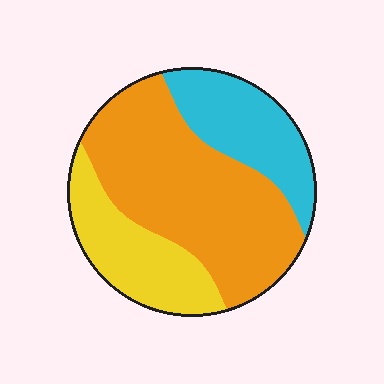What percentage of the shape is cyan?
Cyan takes up about one quarter (1/4) of the shape.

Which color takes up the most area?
Orange, at roughly 55%.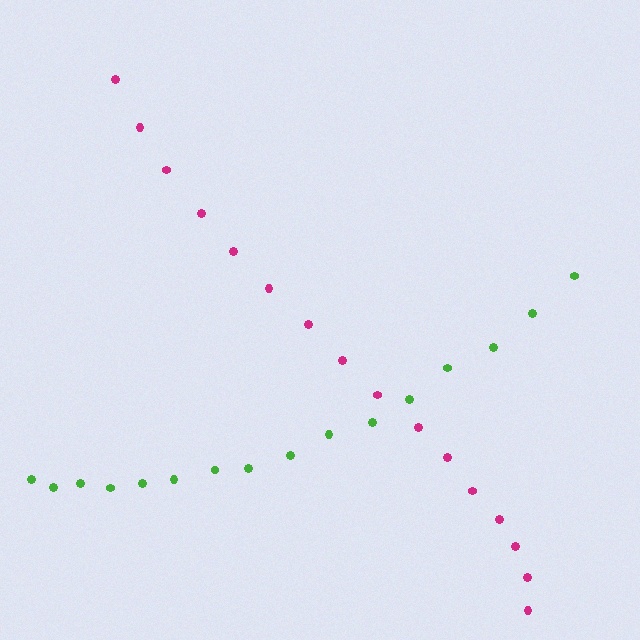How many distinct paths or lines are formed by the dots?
There are 2 distinct paths.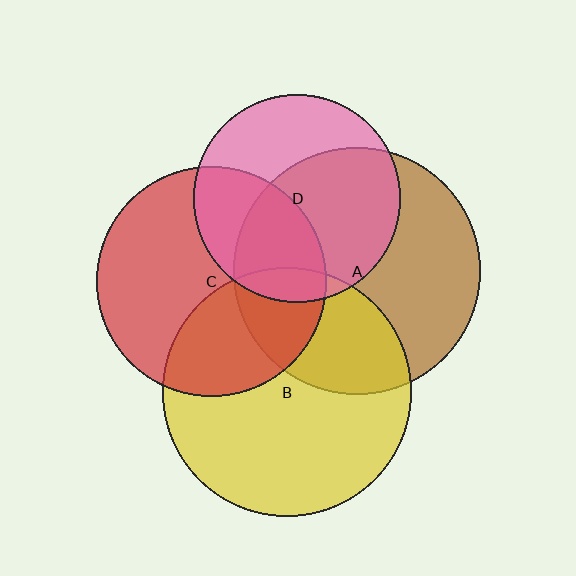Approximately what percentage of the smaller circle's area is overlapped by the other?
Approximately 30%.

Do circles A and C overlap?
Yes.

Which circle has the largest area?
Circle B (yellow).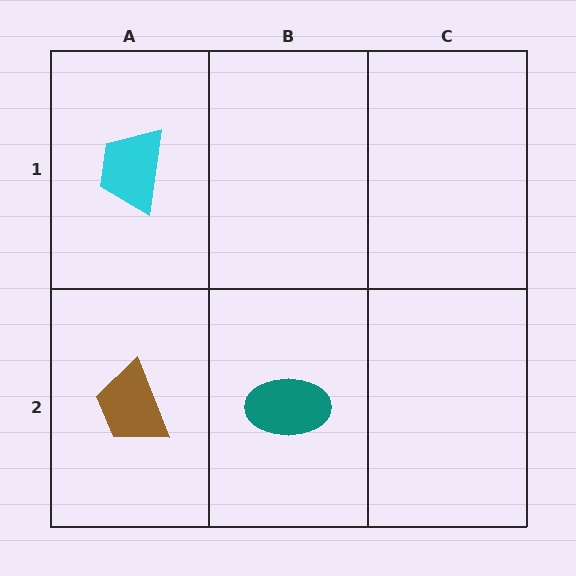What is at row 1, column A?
A cyan trapezoid.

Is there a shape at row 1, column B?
No, that cell is empty.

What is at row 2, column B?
A teal ellipse.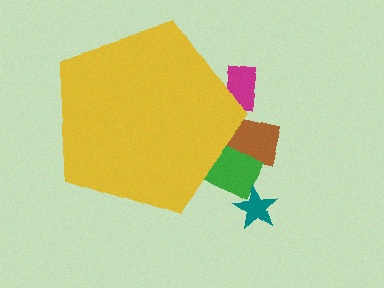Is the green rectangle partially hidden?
Yes, the green rectangle is partially hidden behind the yellow pentagon.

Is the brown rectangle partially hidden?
Yes, the brown rectangle is partially hidden behind the yellow pentagon.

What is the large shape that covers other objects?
A yellow pentagon.